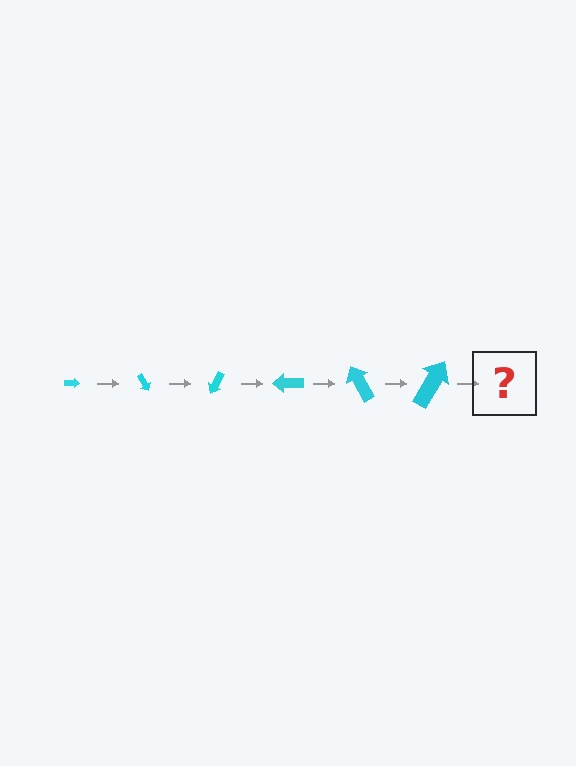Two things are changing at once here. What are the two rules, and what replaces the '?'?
The two rules are that the arrow grows larger each step and it rotates 60 degrees each step. The '?' should be an arrow, larger than the previous one and rotated 360 degrees from the start.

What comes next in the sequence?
The next element should be an arrow, larger than the previous one and rotated 360 degrees from the start.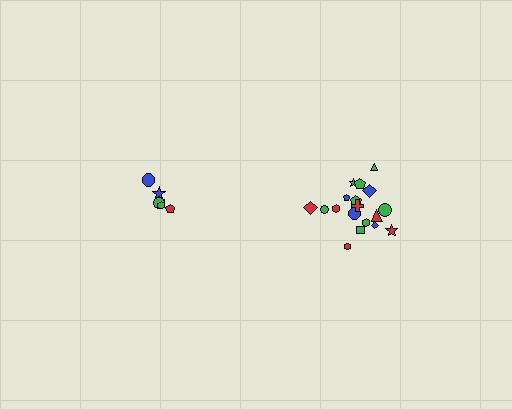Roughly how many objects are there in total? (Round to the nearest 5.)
Roughly 25 objects in total.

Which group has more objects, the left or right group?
The right group.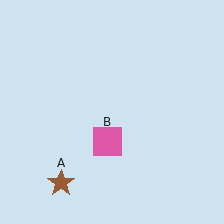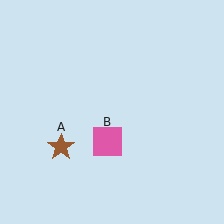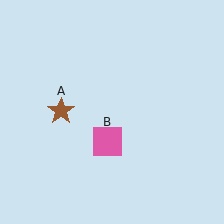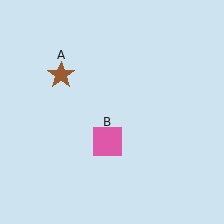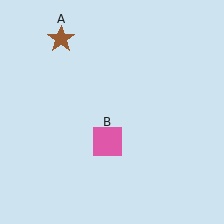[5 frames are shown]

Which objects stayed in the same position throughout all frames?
Pink square (object B) remained stationary.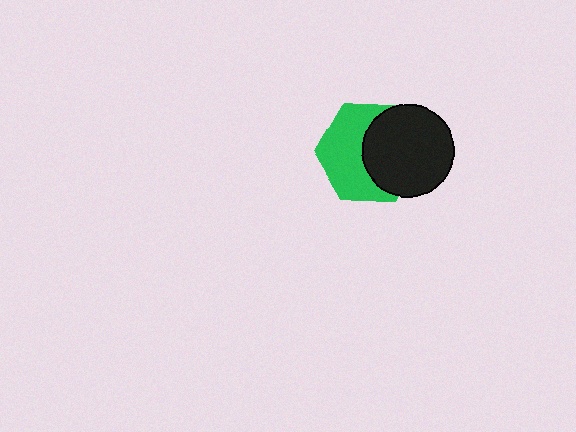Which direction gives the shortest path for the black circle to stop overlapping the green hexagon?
Moving right gives the shortest separation.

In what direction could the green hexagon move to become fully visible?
The green hexagon could move left. That would shift it out from behind the black circle entirely.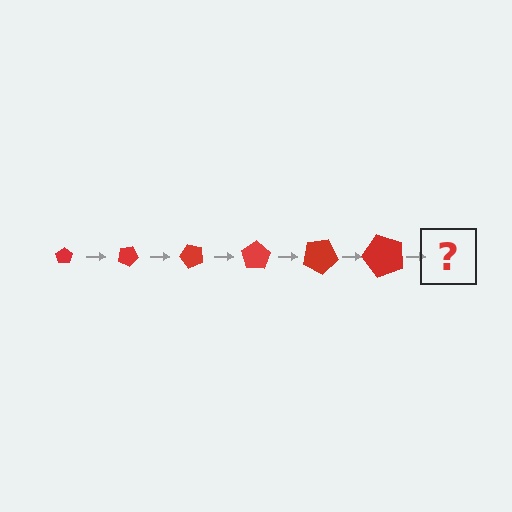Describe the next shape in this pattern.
It should be a pentagon, larger than the previous one and rotated 150 degrees from the start.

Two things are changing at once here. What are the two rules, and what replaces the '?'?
The two rules are that the pentagon grows larger each step and it rotates 25 degrees each step. The '?' should be a pentagon, larger than the previous one and rotated 150 degrees from the start.